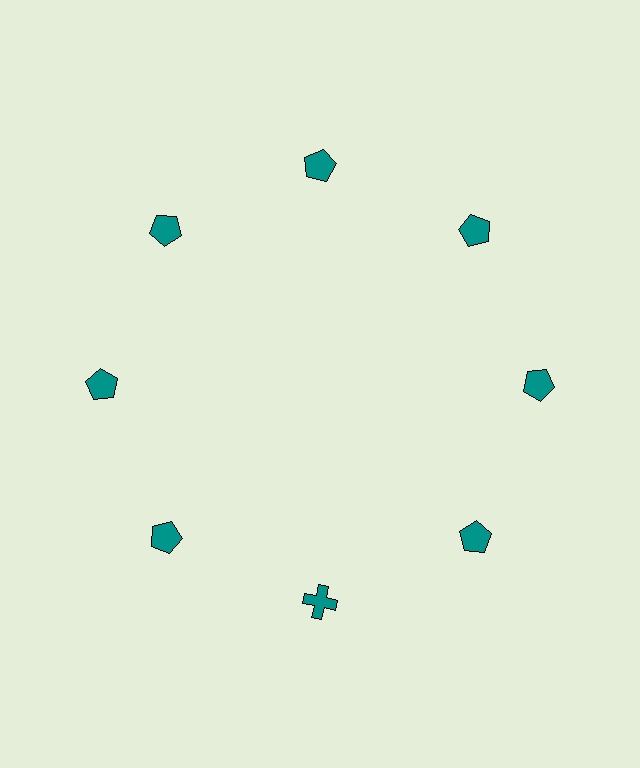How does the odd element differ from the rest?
It has a different shape: cross instead of pentagon.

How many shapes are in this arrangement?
There are 8 shapes arranged in a ring pattern.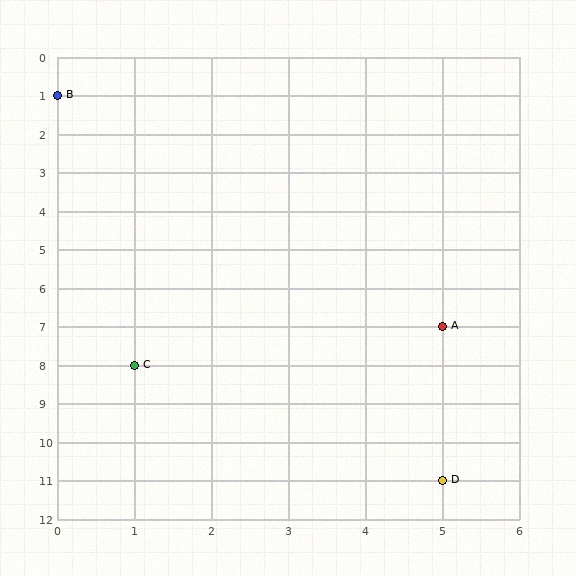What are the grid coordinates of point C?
Point C is at grid coordinates (1, 8).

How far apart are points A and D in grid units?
Points A and D are 4 rows apart.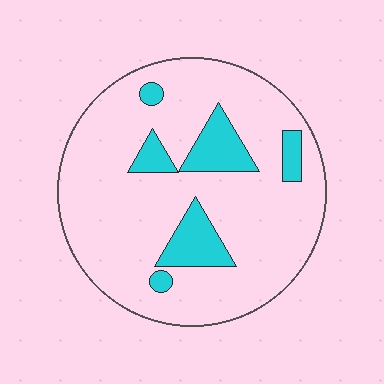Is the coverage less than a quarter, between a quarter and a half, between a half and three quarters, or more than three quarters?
Less than a quarter.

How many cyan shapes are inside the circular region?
6.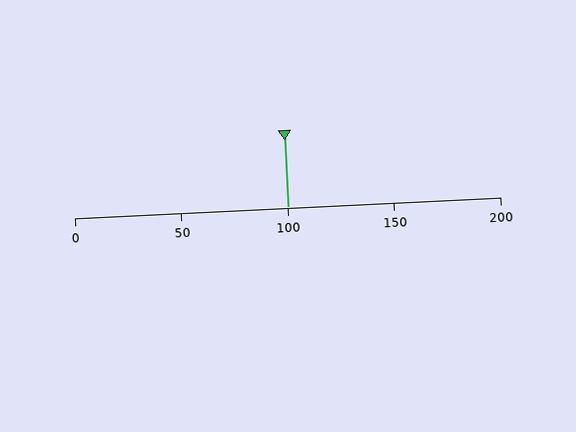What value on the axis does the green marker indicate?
The marker indicates approximately 100.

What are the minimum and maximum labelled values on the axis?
The axis runs from 0 to 200.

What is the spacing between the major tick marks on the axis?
The major ticks are spaced 50 apart.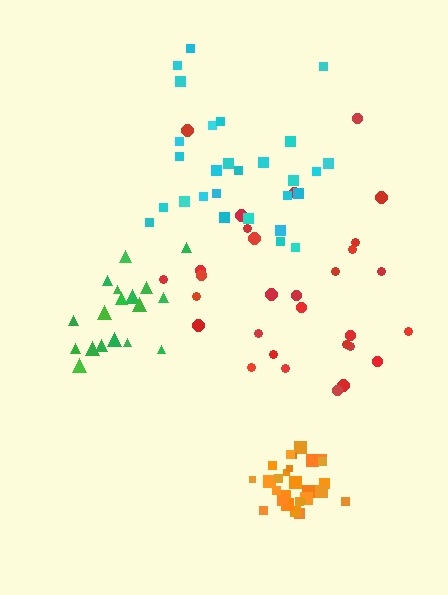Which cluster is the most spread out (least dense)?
Red.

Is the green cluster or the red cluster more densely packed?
Green.